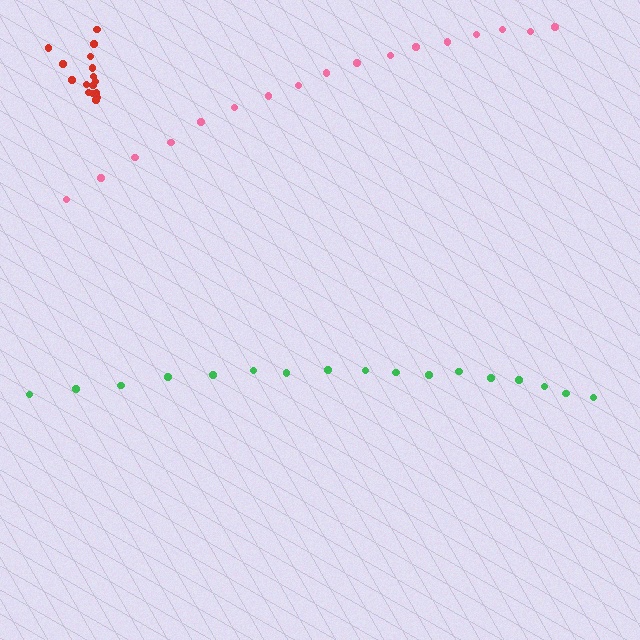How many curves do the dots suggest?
There are 3 distinct paths.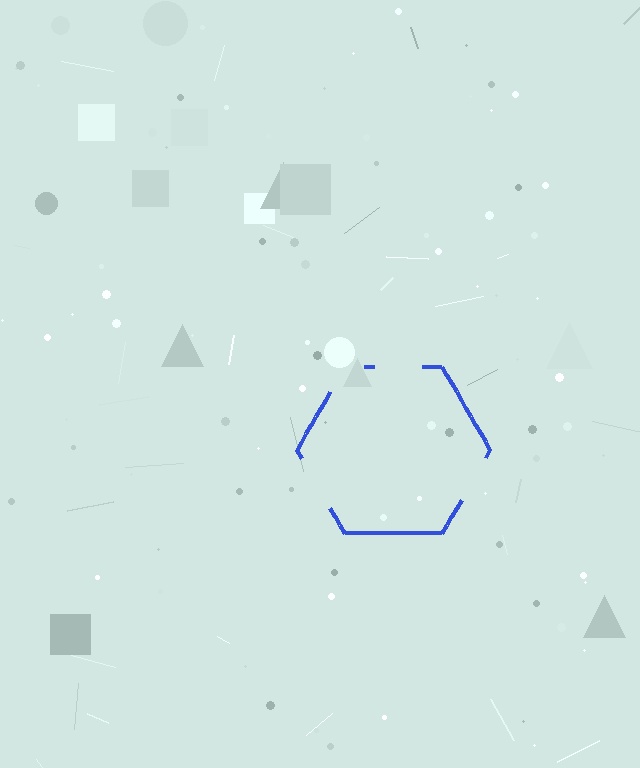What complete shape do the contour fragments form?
The contour fragments form a hexagon.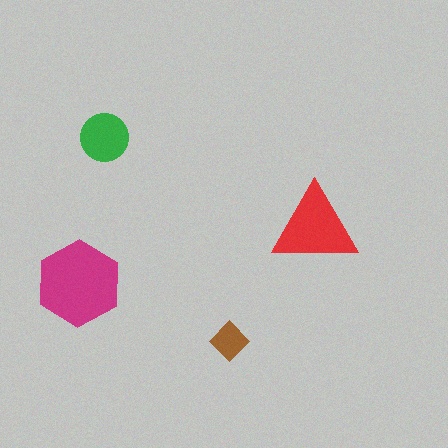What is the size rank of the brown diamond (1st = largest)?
4th.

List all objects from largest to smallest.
The magenta hexagon, the red triangle, the green circle, the brown diamond.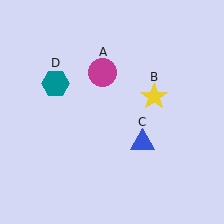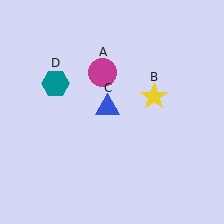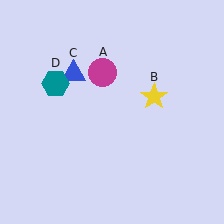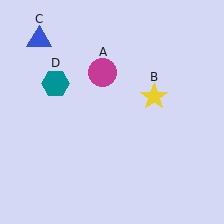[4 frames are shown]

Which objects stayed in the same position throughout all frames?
Magenta circle (object A) and yellow star (object B) and teal hexagon (object D) remained stationary.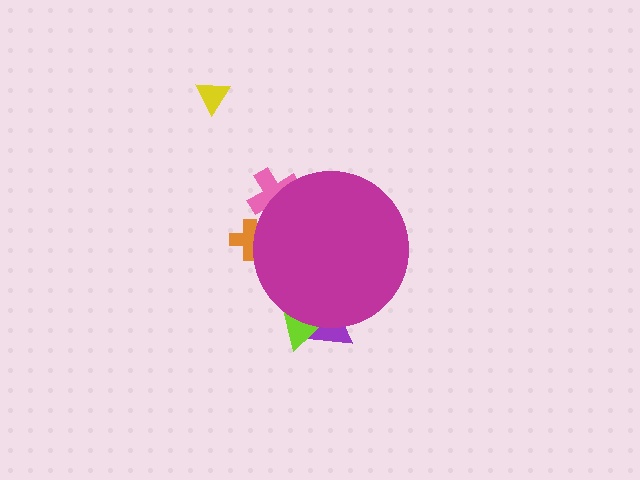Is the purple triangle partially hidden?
Yes, the purple triangle is partially hidden behind the magenta circle.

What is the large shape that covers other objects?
A magenta circle.